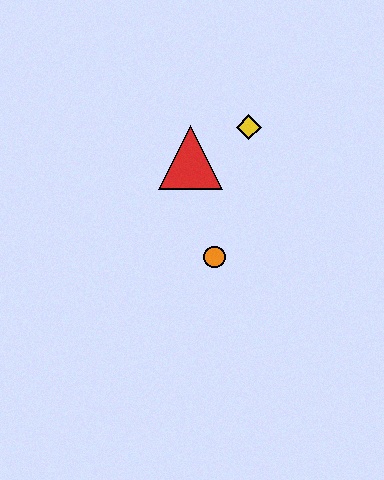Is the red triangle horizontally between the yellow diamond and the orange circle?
No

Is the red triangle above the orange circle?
Yes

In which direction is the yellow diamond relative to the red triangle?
The yellow diamond is to the right of the red triangle.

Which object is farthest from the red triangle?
The orange circle is farthest from the red triangle.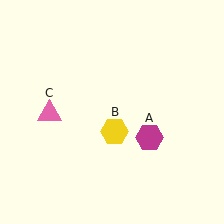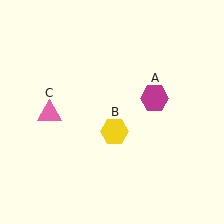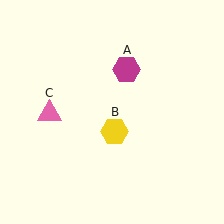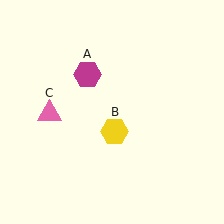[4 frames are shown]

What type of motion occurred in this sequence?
The magenta hexagon (object A) rotated counterclockwise around the center of the scene.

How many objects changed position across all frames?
1 object changed position: magenta hexagon (object A).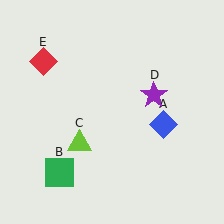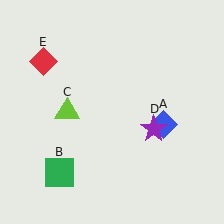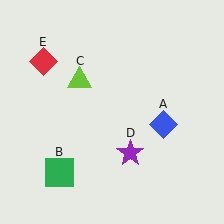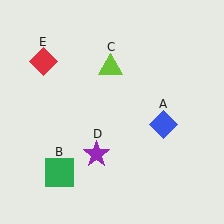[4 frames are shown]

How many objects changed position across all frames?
2 objects changed position: lime triangle (object C), purple star (object D).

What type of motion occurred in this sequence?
The lime triangle (object C), purple star (object D) rotated clockwise around the center of the scene.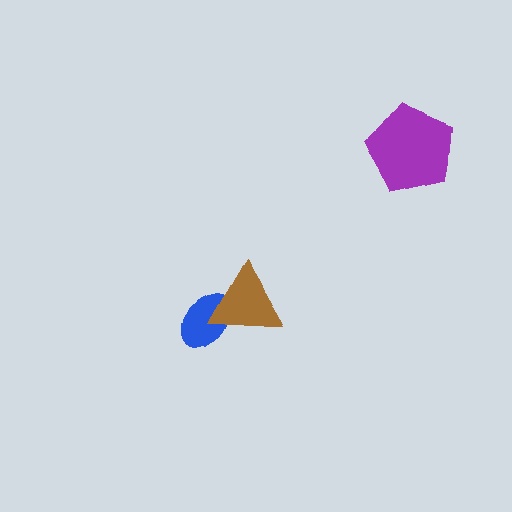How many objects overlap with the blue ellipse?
1 object overlaps with the blue ellipse.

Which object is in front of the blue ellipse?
The brown triangle is in front of the blue ellipse.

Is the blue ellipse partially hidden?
Yes, it is partially covered by another shape.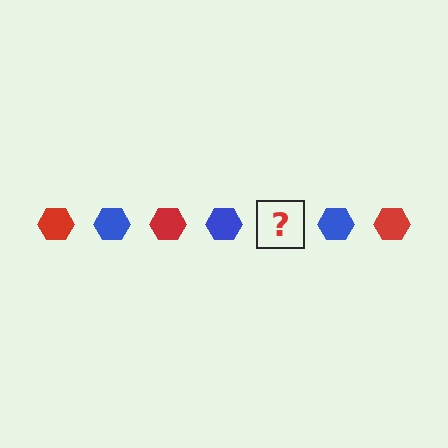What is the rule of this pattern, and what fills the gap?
The rule is that the pattern cycles through red, blue hexagons. The gap should be filled with a red hexagon.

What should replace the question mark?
The question mark should be replaced with a red hexagon.